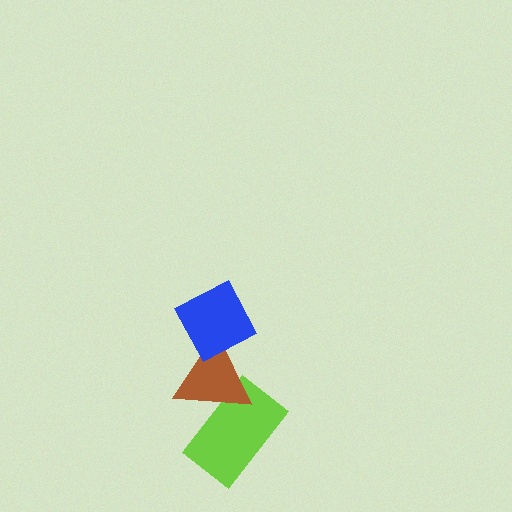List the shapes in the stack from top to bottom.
From top to bottom: the blue diamond, the brown triangle, the lime rectangle.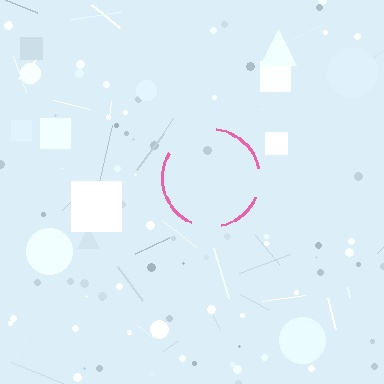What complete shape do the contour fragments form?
The contour fragments form a circle.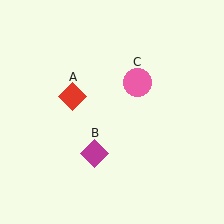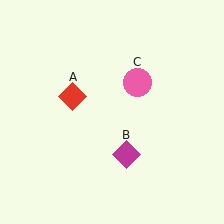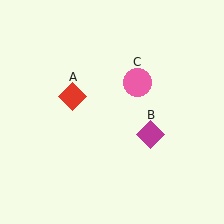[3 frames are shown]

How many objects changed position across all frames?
1 object changed position: magenta diamond (object B).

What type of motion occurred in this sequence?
The magenta diamond (object B) rotated counterclockwise around the center of the scene.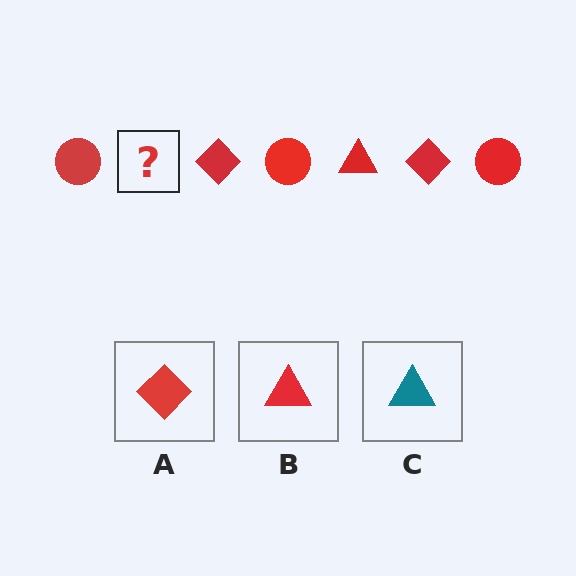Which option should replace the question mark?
Option B.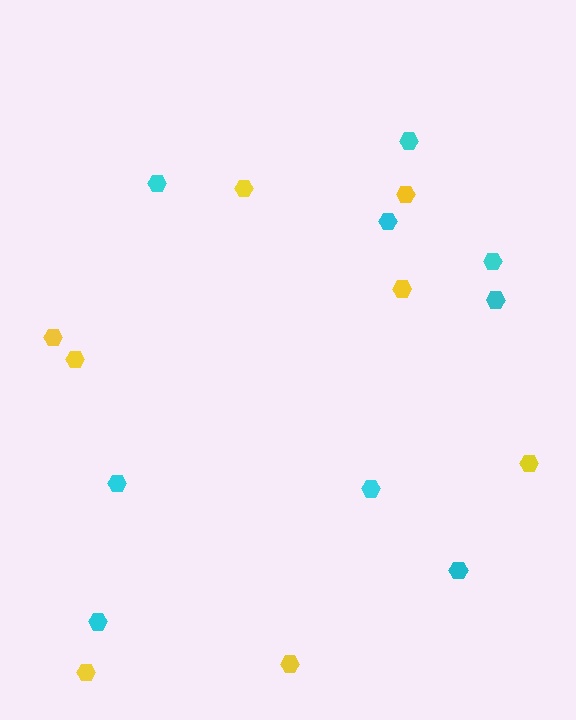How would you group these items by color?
There are 2 groups: one group of cyan hexagons (9) and one group of yellow hexagons (8).